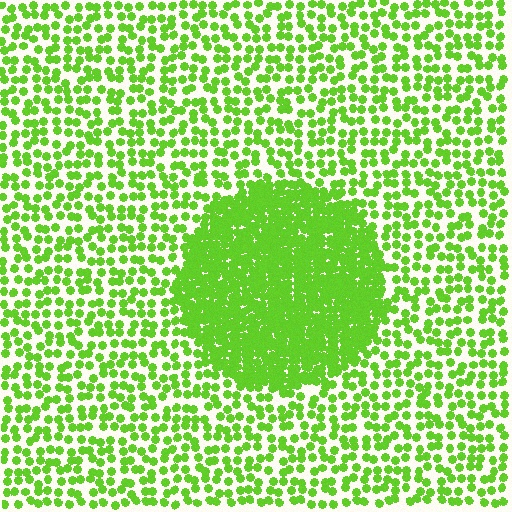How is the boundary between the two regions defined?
The boundary is defined by a change in element density (approximately 2.6x ratio). All elements are the same color, size, and shape.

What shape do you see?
I see a circle.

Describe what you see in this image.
The image contains small lime elements arranged at two different densities. A circle-shaped region is visible where the elements are more densely packed than the surrounding area.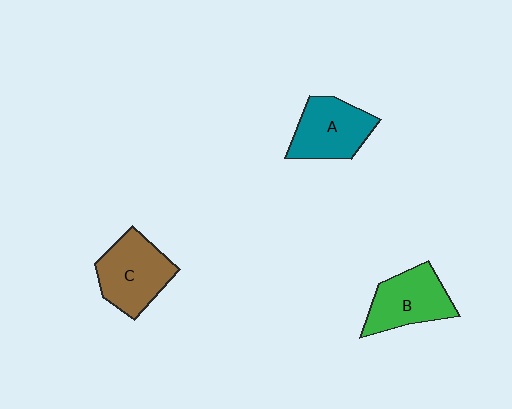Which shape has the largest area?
Shape C (brown).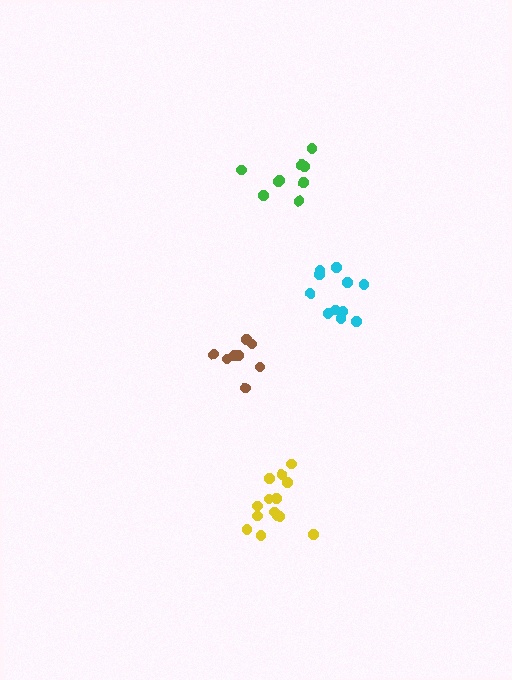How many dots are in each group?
Group 1: 11 dots, Group 2: 14 dots, Group 3: 9 dots, Group 4: 8 dots (42 total).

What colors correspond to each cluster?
The clusters are colored: cyan, yellow, green, brown.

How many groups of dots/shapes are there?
There are 4 groups.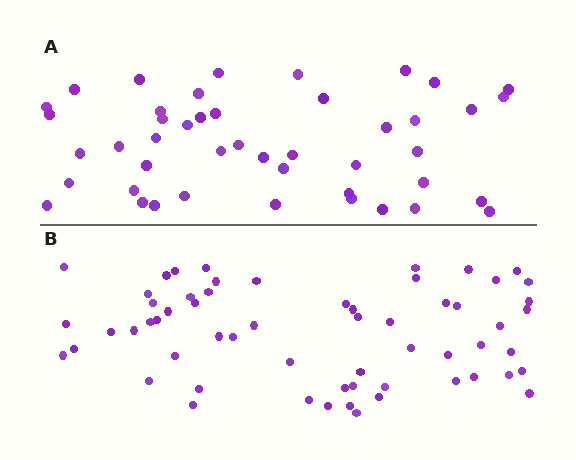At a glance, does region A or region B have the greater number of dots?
Region B (the bottom region) has more dots.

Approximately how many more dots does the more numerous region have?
Region B has approximately 15 more dots than region A.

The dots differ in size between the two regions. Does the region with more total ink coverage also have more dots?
No. Region A has more total ink coverage because its dots are larger, but region B actually contains more individual dots. Total area can be misleading — the number of items is what matters here.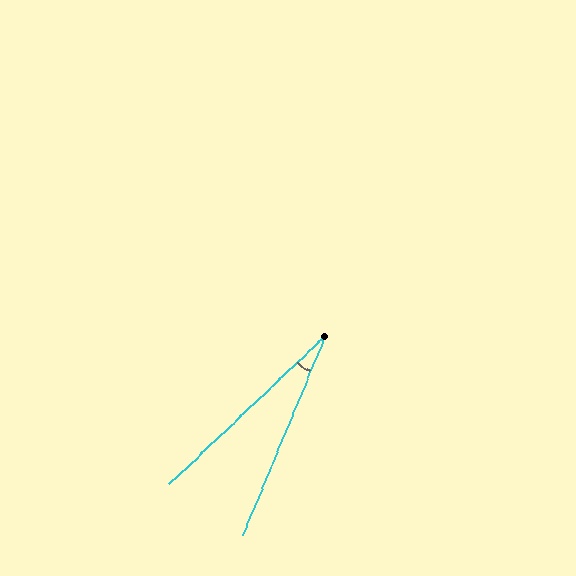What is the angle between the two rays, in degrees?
Approximately 24 degrees.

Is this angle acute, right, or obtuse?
It is acute.